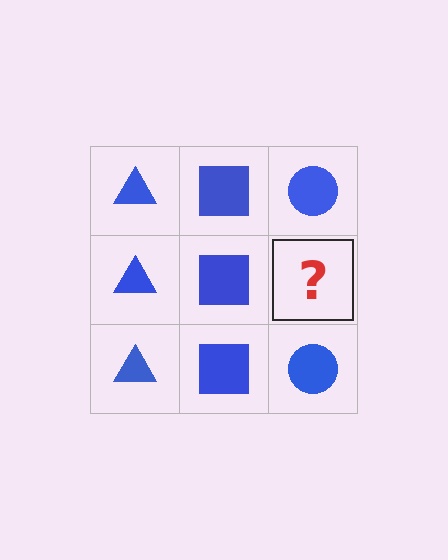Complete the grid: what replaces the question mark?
The question mark should be replaced with a blue circle.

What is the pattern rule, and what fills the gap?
The rule is that each column has a consistent shape. The gap should be filled with a blue circle.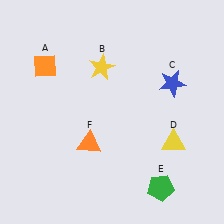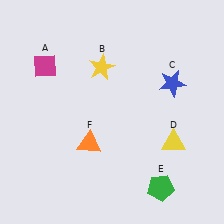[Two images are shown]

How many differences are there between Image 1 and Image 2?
There is 1 difference between the two images.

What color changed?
The diamond (A) changed from orange in Image 1 to magenta in Image 2.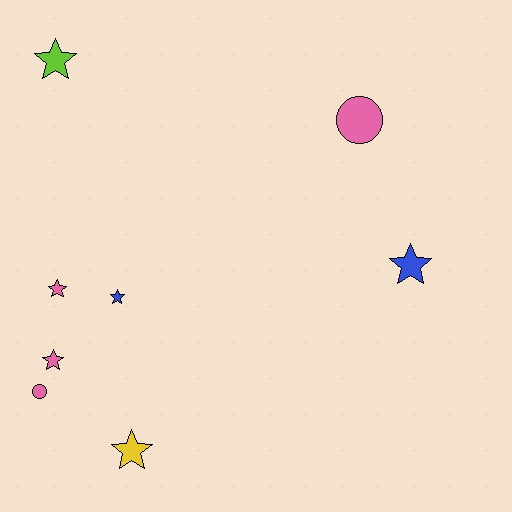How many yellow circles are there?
There are no yellow circles.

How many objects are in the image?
There are 8 objects.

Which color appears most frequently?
Pink, with 4 objects.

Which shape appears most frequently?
Star, with 6 objects.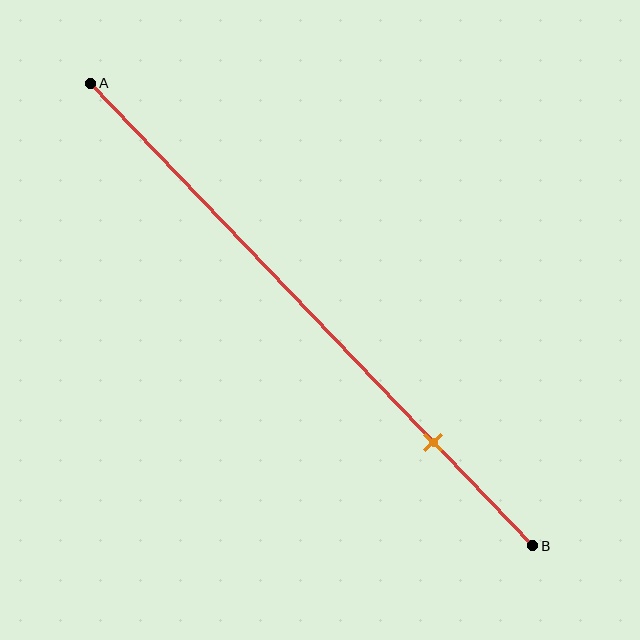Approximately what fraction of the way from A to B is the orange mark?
The orange mark is approximately 80% of the way from A to B.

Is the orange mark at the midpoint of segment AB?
No, the mark is at about 80% from A, not at the 50% midpoint.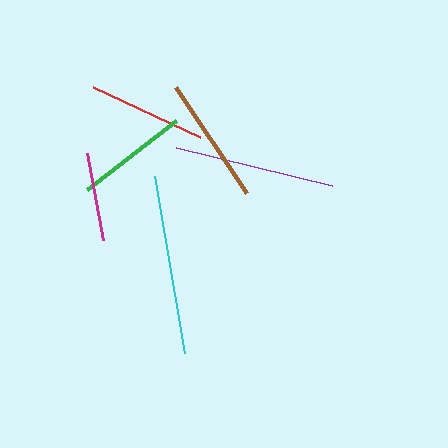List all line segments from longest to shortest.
From longest to shortest: cyan, purple, brown, red, green, magenta.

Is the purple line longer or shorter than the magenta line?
The purple line is longer than the magenta line.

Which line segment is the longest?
The cyan line is the longest at approximately 180 pixels.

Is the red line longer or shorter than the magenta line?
The red line is longer than the magenta line.